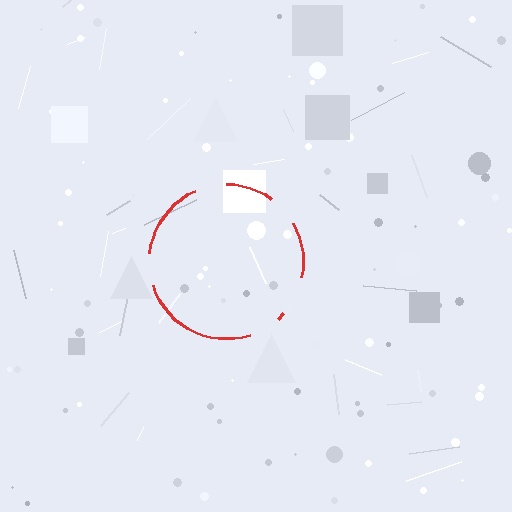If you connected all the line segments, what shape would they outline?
They would outline a circle.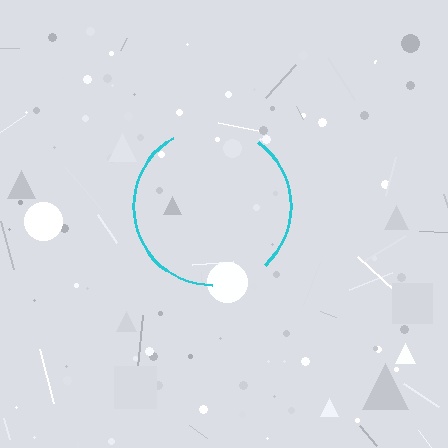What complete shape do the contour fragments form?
The contour fragments form a circle.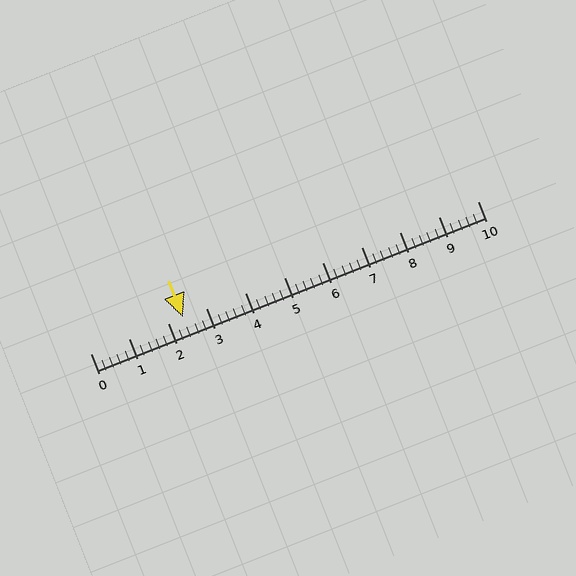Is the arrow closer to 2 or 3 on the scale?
The arrow is closer to 2.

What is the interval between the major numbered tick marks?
The major tick marks are spaced 1 units apart.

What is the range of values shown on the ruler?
The ruler shows values from 0 to 10.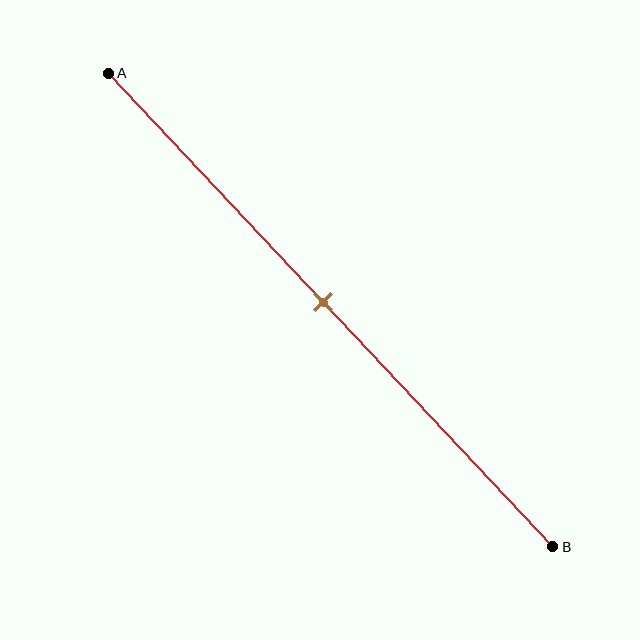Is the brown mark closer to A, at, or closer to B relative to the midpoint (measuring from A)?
The brown mark is approximately at the midpoint of segment AB.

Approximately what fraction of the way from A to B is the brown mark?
The brown mark is approximately 50% of the way from A to B.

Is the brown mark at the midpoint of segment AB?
Yes, the mark is approximately at the midpoint.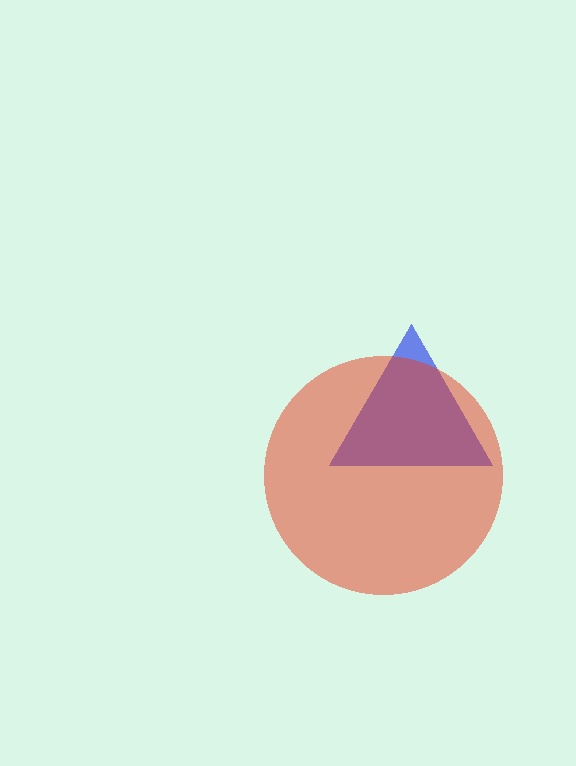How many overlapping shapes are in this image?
There are 2 overlapping shapes in the image.